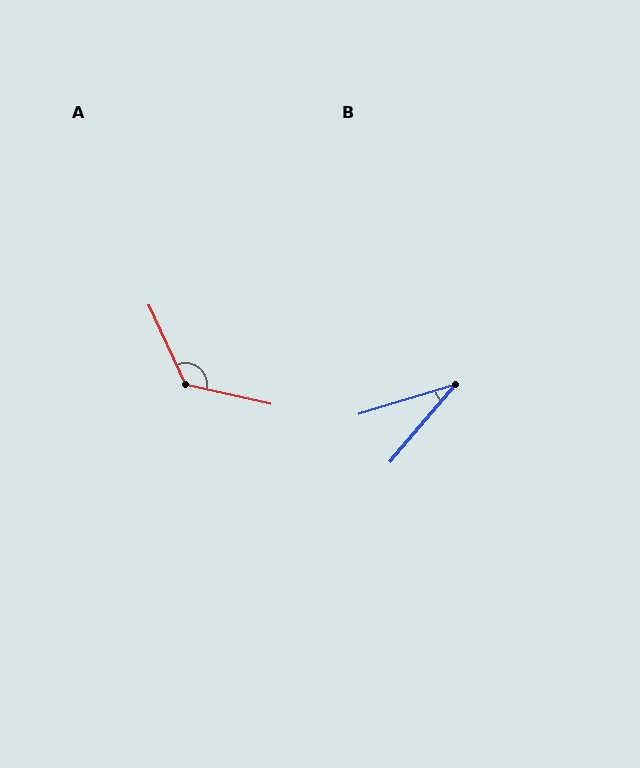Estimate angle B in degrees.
Approximately 33 degrees.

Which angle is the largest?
A, at approximately 127 degrees.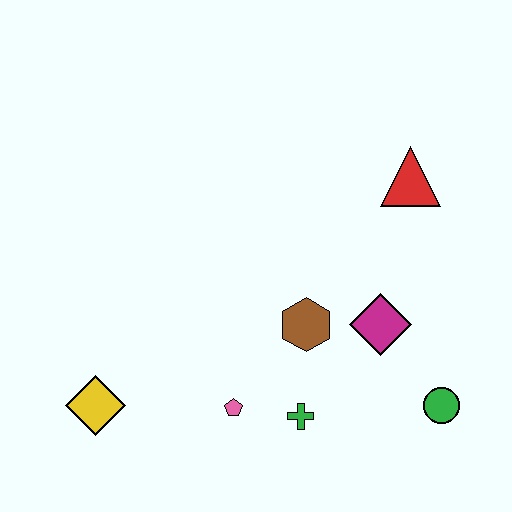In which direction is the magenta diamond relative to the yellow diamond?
The magenta diamond is to the right of the yellow diamond.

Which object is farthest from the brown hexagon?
The yellow diamond is farthest from the brown hexagon.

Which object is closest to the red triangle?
The magenta diamond is closest to the red triangle.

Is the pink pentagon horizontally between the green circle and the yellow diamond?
Yes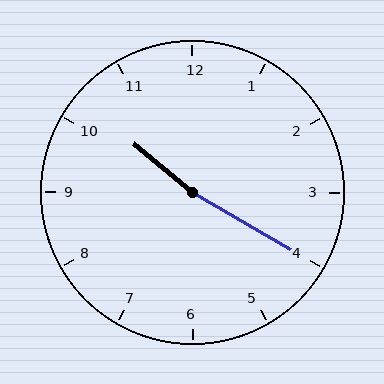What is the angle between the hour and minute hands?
Approximately 170 degrees.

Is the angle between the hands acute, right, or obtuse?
It is obtuse.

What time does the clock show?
10:20.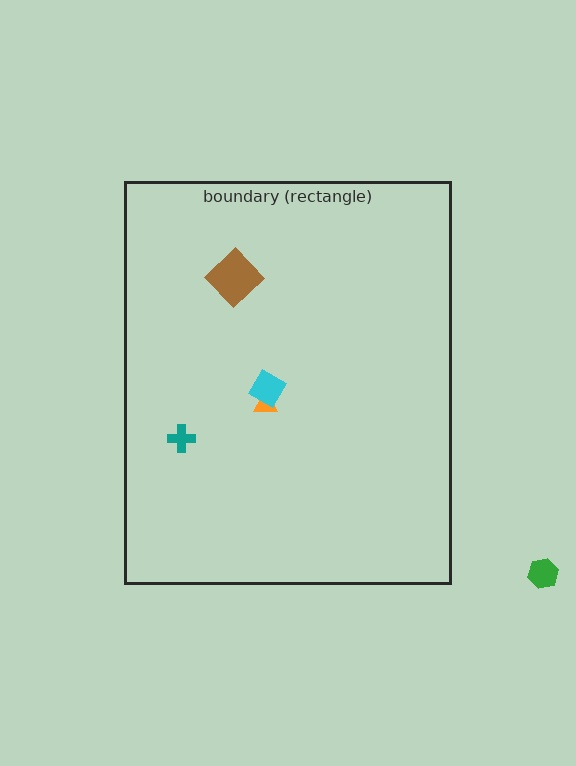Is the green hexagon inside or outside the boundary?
Outside.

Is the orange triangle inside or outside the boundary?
Inside.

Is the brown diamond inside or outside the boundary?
Inside.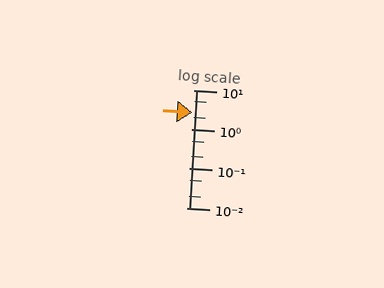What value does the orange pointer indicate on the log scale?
The pointer indicates approximately 2.7.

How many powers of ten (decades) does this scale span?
The scale spans 3 decades, from 0.01 to 10.